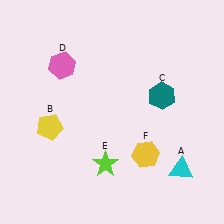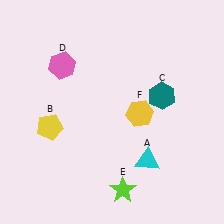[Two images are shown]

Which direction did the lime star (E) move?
The lime star (E) moved down.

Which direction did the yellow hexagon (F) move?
The yellow hexagon (F) moved up.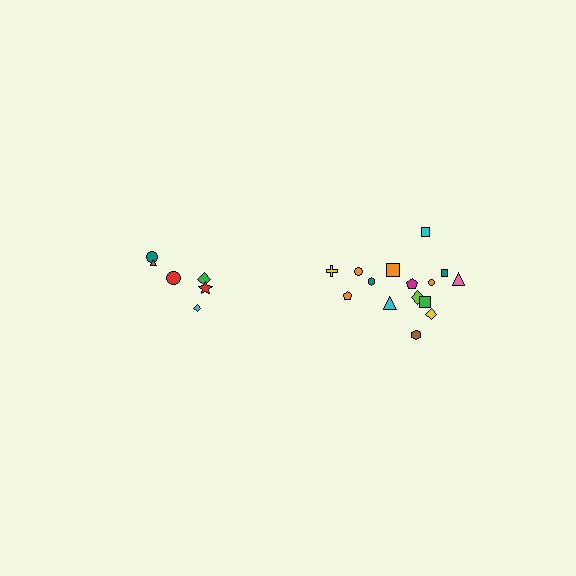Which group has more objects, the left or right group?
The right group.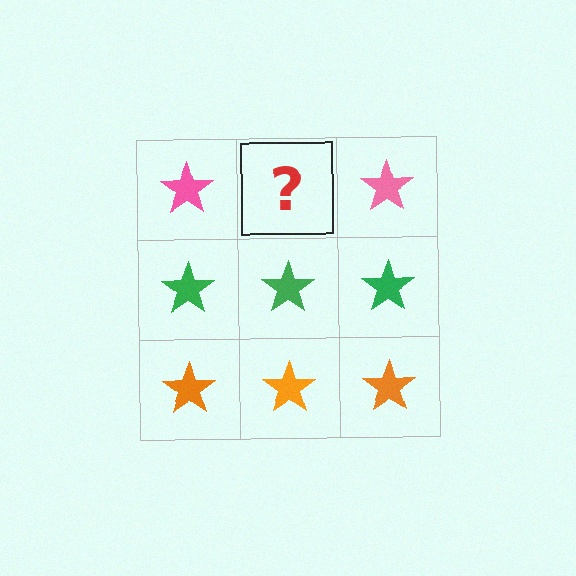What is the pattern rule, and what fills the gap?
The rule is that each row has a consistent color. The gap should be filled with a pink star.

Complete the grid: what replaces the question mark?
The question mark should be replaced with a pink star.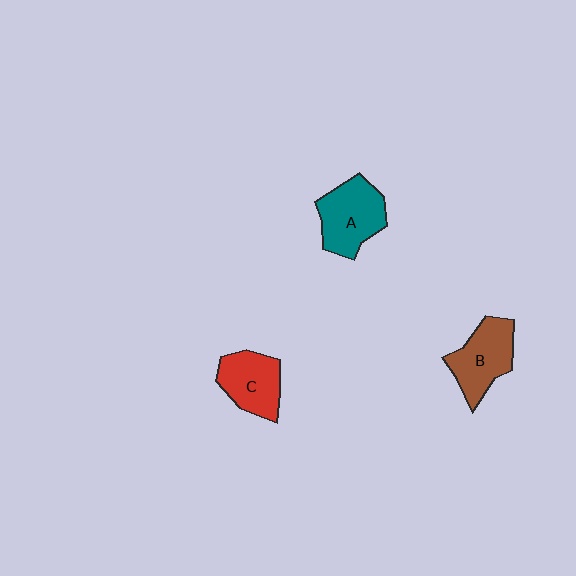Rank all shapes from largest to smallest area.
From largest to smallest: A (teal), B (brown), C (red).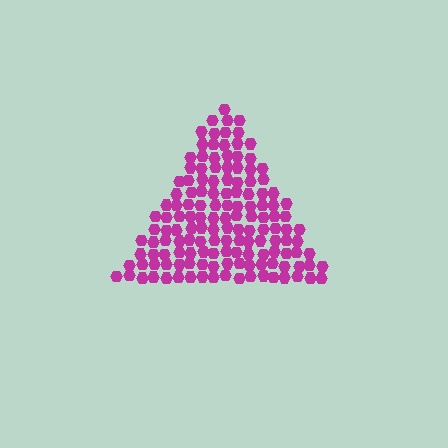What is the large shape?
The large shape is a triangle.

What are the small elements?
The small elements are hexagons.